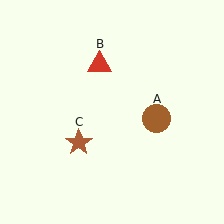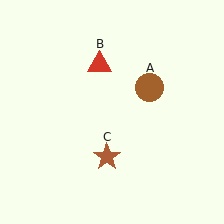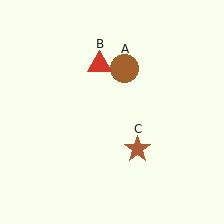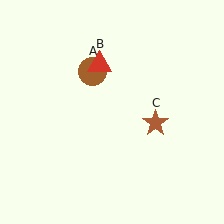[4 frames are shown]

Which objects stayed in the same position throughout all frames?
Red triangle (object B) remained stationary.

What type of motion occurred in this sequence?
The brown circle (object A), brown star (object C) rotated counterclockwise around the center of the scene.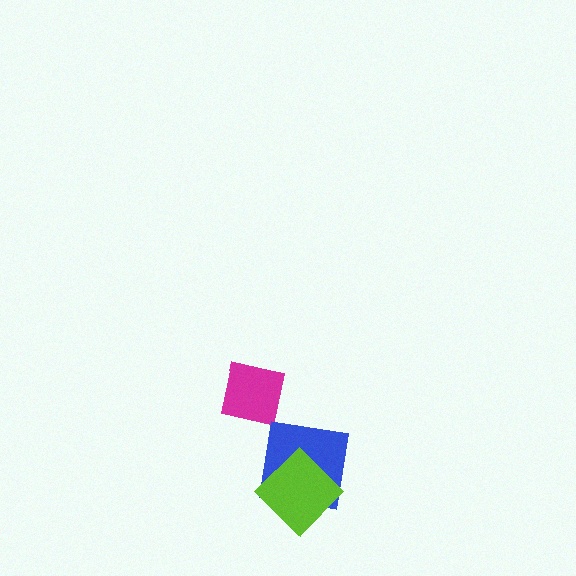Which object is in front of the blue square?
The lime diamond is in front of the blue square.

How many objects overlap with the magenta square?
0 objects overlap with the magenta square.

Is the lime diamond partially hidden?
No, no other shape covers it.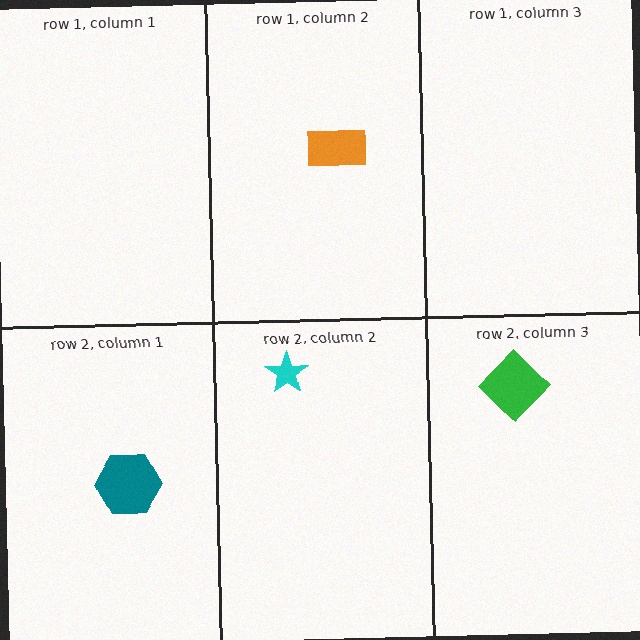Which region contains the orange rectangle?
The row 1, column 2 region.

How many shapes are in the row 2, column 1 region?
1.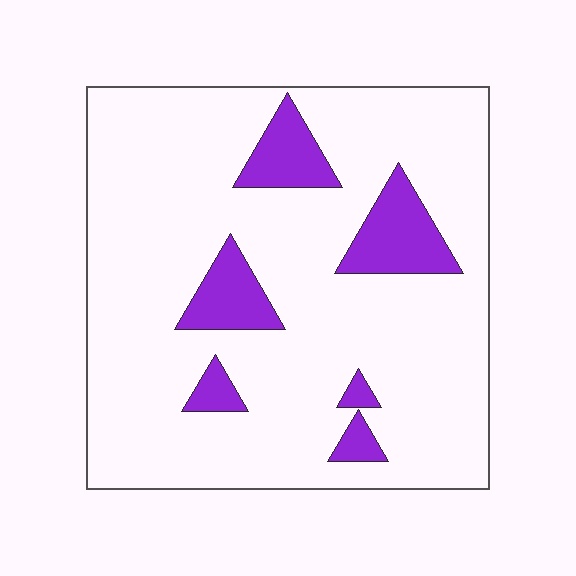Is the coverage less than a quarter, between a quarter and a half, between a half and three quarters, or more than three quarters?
Less than a quarter.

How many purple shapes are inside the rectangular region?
6.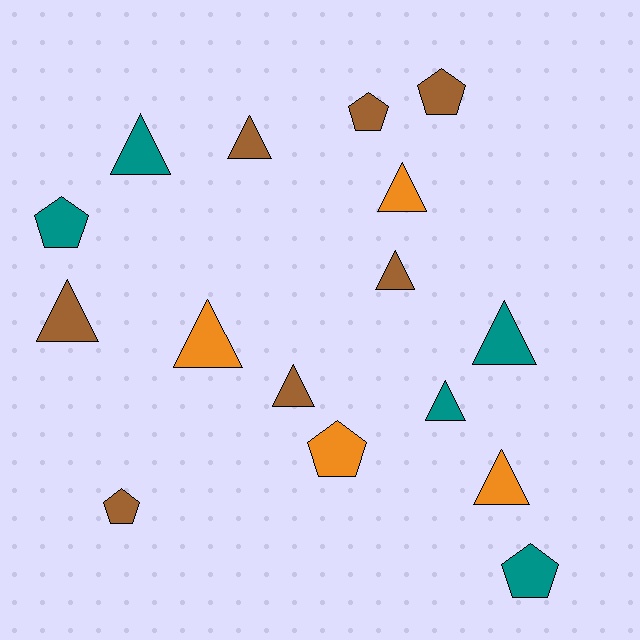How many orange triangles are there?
There are 3 orange triangles.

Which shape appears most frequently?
Triangle, with 10 objects.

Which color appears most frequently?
Brown, with 7 objects.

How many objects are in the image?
There are 16 objects.